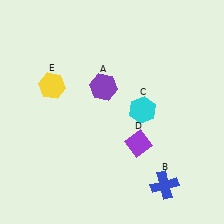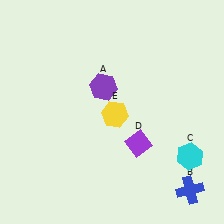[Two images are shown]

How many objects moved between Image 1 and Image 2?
3 objects moved between the two images.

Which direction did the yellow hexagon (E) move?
The yellow hexagon (E) moved right.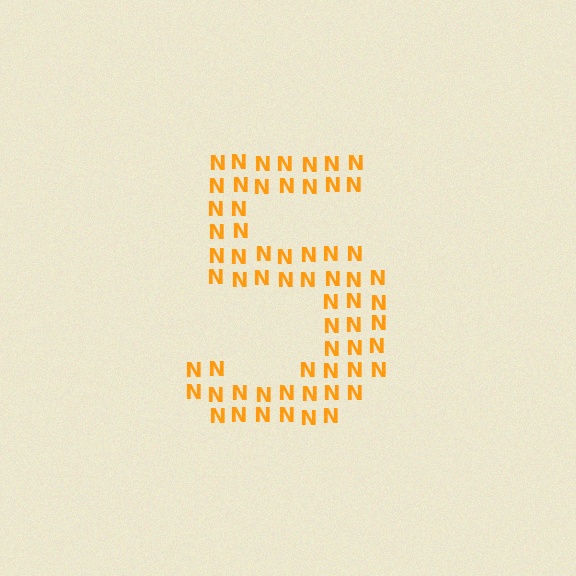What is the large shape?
The large shape is the digit 5.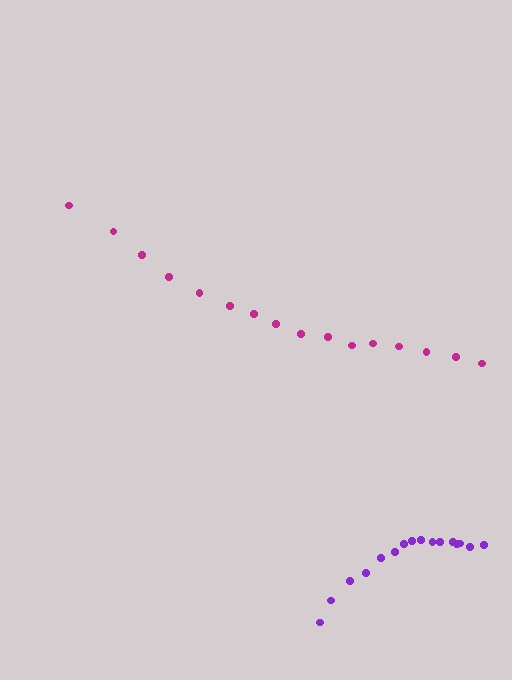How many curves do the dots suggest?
There are 2 distinct paths.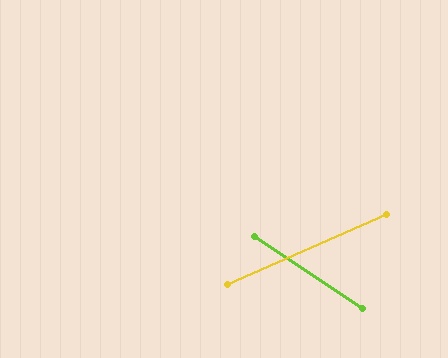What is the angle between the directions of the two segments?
Approximately 57 degrees.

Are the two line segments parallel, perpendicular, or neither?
Neither parallel nor perpendicular — they differ by about 57°.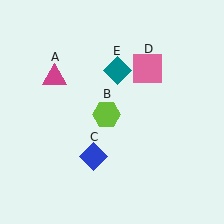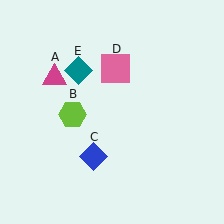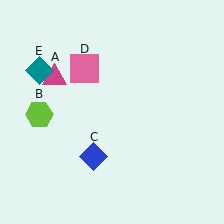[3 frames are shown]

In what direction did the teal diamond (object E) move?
The teal diamond (object E) moved left.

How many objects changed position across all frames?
3 objects changed position: lime hexagon (object B), pink square (object D), teal diamond (object E).